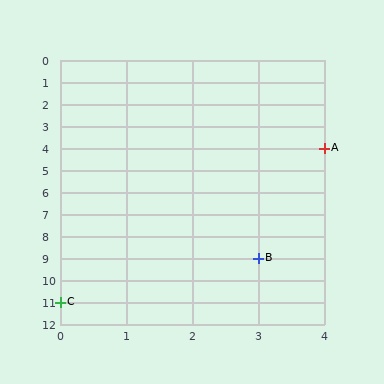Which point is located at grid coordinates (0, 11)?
Point C is at (0, 11).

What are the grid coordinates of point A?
Point A is at grid coordinates (4, 4).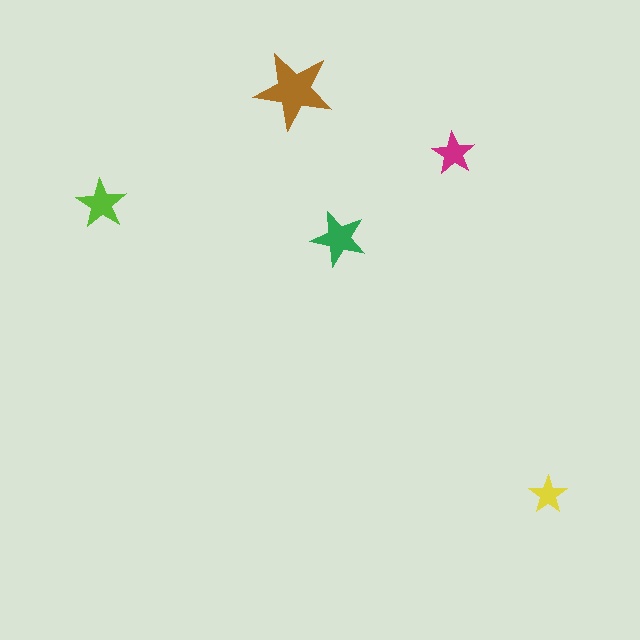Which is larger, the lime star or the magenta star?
The lime one.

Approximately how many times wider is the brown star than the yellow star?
About 2 times wider.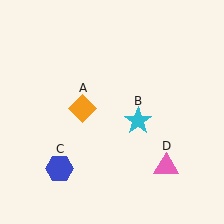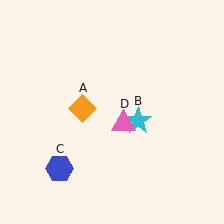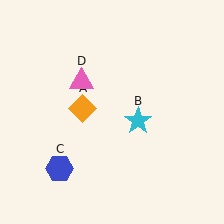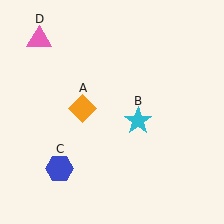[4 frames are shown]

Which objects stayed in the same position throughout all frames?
Orange diamond (object A) and cyan star (object B) and blue hexagon (object C) remained stationary.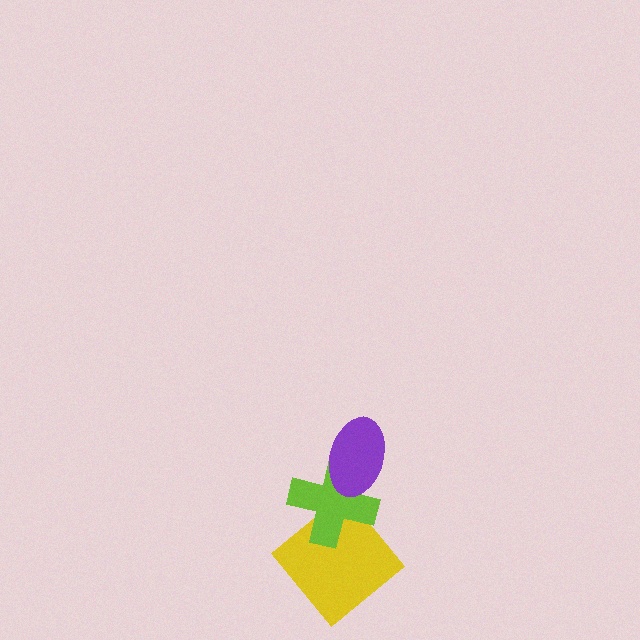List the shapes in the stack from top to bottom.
From top to bottom: the purple ellipse, the lime cross, the yellow diamond.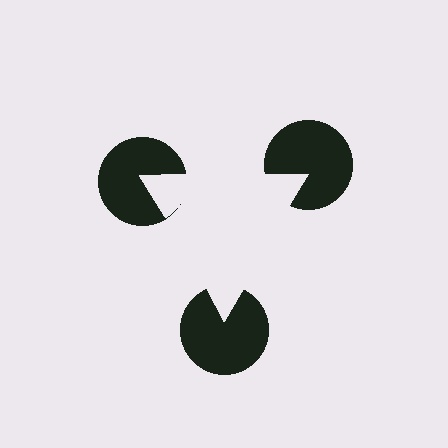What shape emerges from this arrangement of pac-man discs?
An illusory triangle — its edges are inferred from the aligned wedge cuts in the pac-man discs, not physically drawn.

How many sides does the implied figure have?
3 sides.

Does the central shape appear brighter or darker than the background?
It typically appears slightly brighter than the background, even though no actual brightness change is drawn.